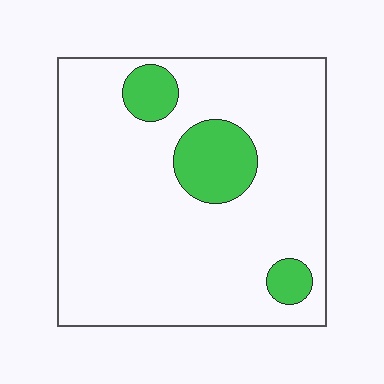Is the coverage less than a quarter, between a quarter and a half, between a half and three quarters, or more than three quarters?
Less than a quarter.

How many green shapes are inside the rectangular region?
3.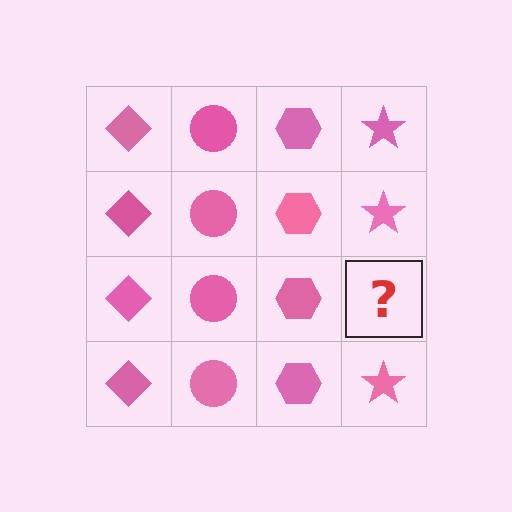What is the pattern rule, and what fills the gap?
The rule is that each column has a consistent shape. The gap should be filled with a pink star.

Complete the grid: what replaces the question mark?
The question mark should be replaced with a pink star.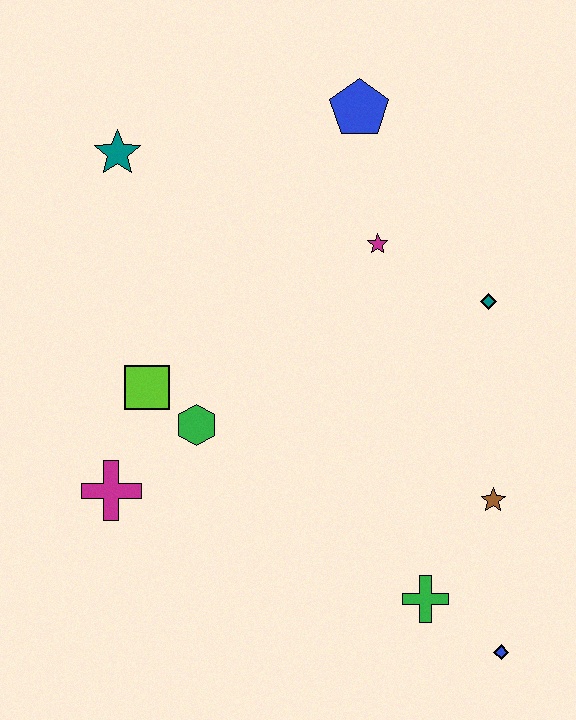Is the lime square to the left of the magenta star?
Yes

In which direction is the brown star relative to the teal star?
The brown star is to the right of the teal star.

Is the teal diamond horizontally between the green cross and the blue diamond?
Yes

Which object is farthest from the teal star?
The blue diamond is farthest from the teal star.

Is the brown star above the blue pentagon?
No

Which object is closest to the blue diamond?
The green cross is closest to the blue diamond.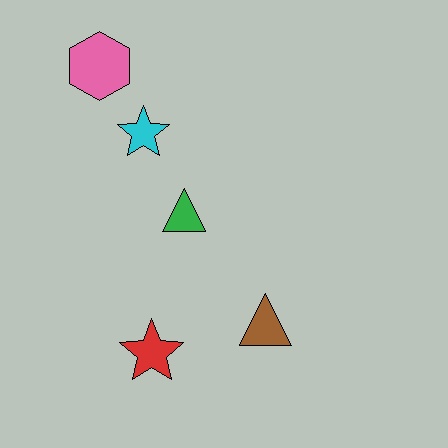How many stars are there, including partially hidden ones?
There are 2 stars.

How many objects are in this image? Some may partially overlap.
There are 5 objects.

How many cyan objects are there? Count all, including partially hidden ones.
There is 1 cyan object.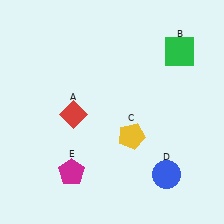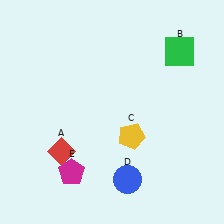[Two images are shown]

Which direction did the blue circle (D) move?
The blue circle (D) moved left.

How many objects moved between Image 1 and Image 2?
2 objects moved between the two images.